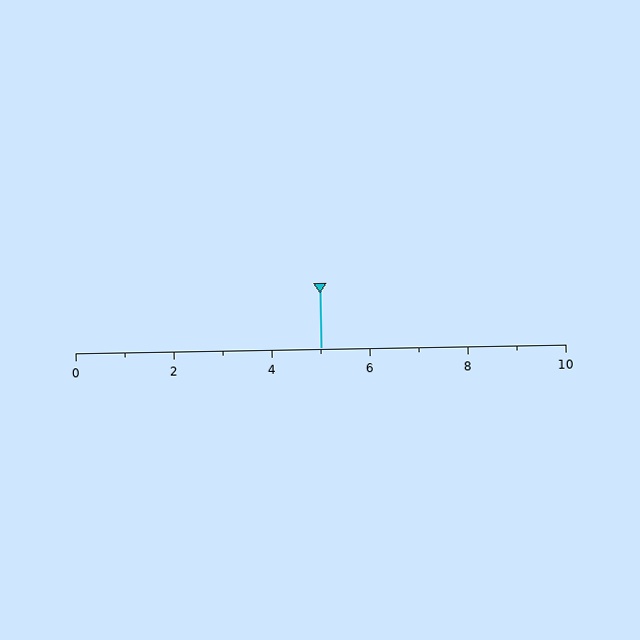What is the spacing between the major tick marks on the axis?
The major ticks are spaced 2 apart.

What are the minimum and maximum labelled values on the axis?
The axis runs from 0 to 10.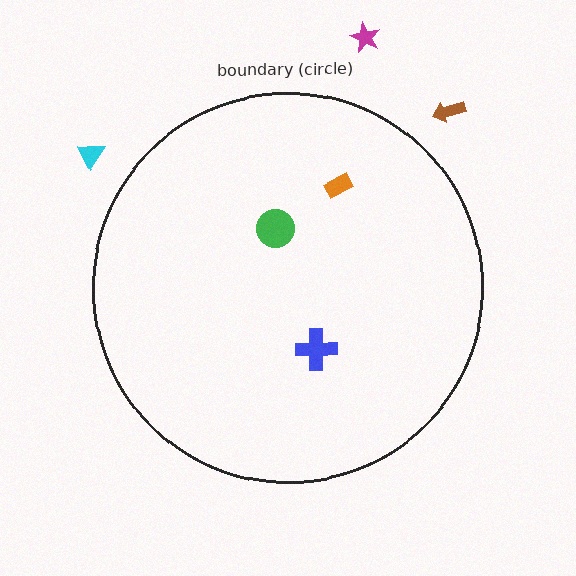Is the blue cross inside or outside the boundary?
Inside.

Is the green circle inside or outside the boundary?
Inside.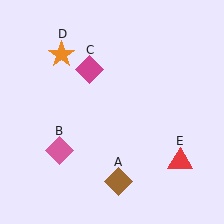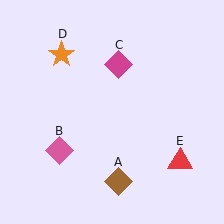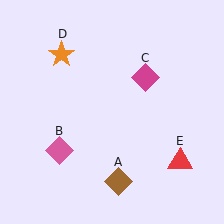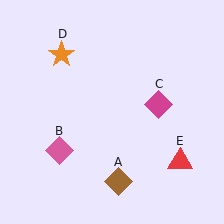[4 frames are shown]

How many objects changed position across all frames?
1 object changed position: magenta diamond (object C).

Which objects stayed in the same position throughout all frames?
Brown diamond (object A) and pink diamond (object B) and orange star (object D) and red triangle (object E) remained stationary.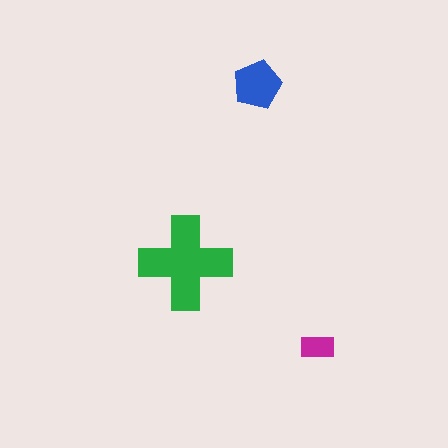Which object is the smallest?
The magenta rectangle.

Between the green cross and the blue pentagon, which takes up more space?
The green cross.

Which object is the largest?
The green cross.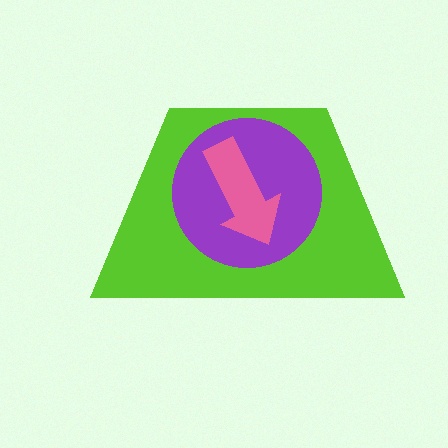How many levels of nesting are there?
3.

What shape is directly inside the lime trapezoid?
The purple circle.